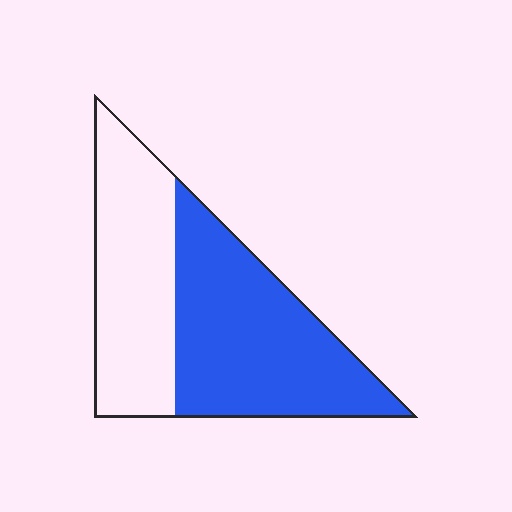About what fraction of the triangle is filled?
About three fifths (3/5).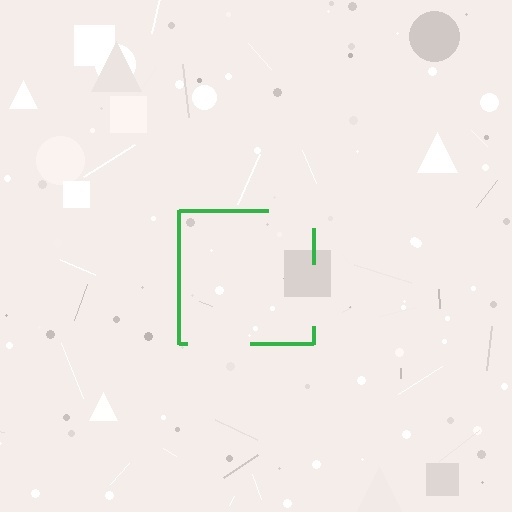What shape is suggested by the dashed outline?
The dashed outline suggests a square.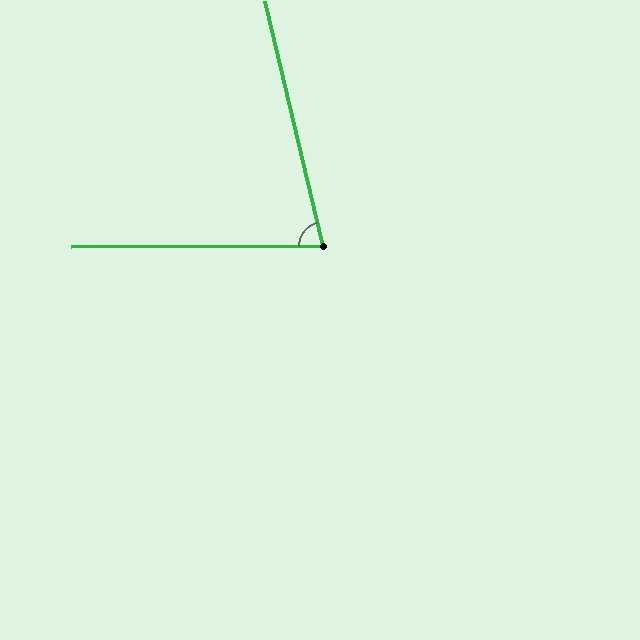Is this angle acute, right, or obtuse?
It is acute.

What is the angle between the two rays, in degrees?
Approximately 77 degrees.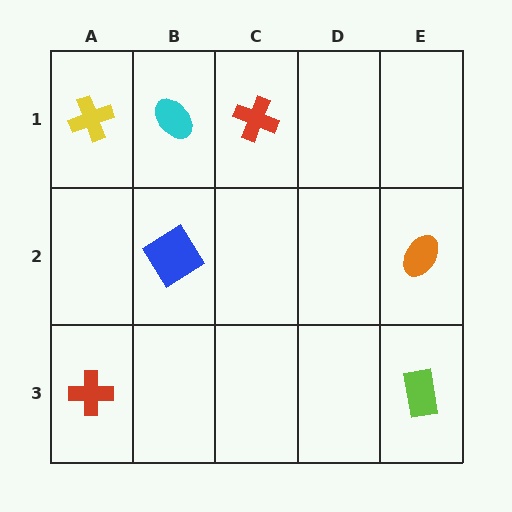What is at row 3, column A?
A red cross.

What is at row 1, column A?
A yellow cross.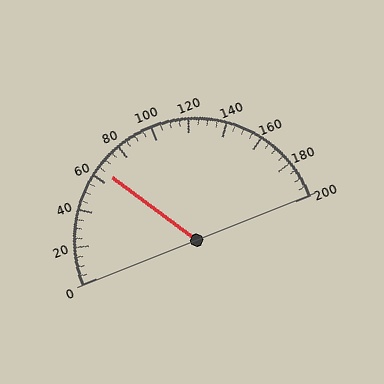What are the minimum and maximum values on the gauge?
The gauge ranges from 0 to 200.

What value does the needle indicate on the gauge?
The needle indicates approximately 65.